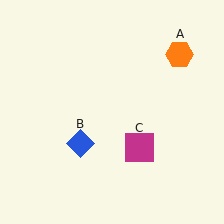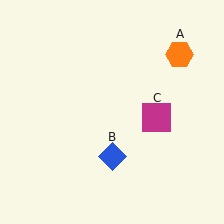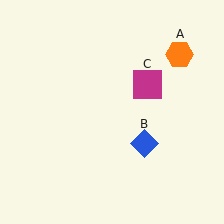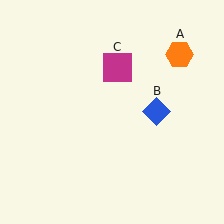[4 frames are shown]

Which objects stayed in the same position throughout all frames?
Orange hexagon (object A) remained stationary.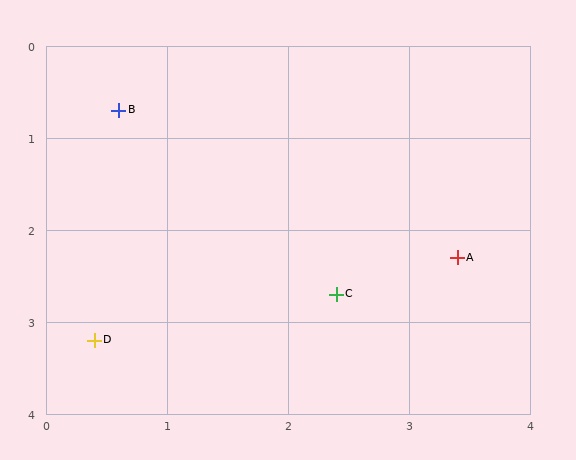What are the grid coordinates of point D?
Point D is at approximately (0.4, 3.2).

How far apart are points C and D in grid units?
Points C and D are about 2.1 grid units apart.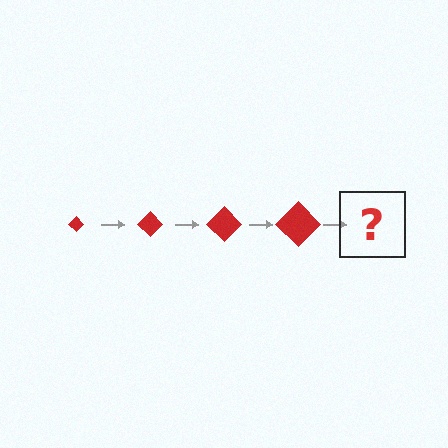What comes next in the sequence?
The next element should be a red diamond, larger than the previous one.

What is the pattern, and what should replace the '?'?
The pattern is that the diamond gets progressively larger each step. The '?' should be a red diamond, larger than the previous one.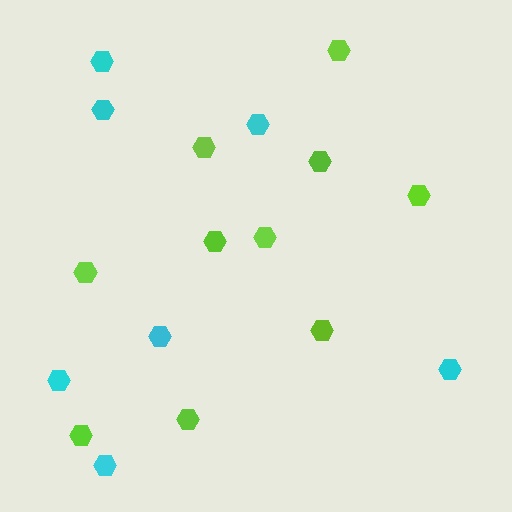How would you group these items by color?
There are 2 groups: one group of lime hexagons (10) and one group of cyan hexagons (7).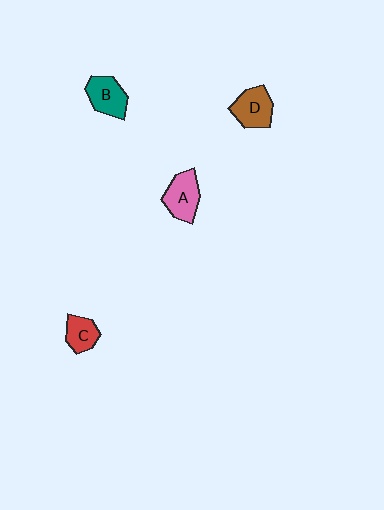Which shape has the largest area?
Shape A (pink).